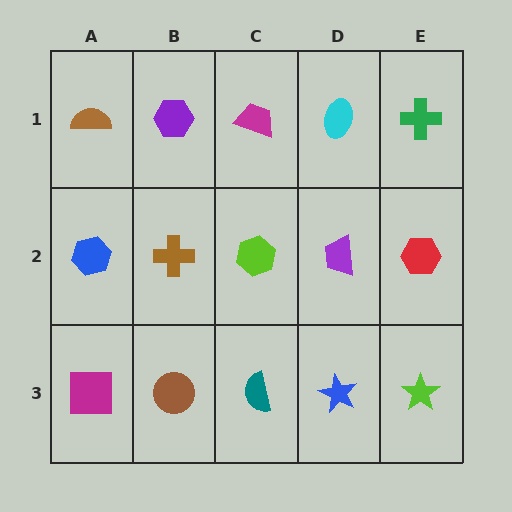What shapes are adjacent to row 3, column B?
A brown cross (row 2, column B), a magenta square (row 3, column A), a teal semicircle (row 3, column C).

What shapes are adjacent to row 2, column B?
A purple hexagon (row 1, column B), a brown circle (row 3, column B), a blue hexagon (row 2, column A), a lime hexagon (row 2, column C).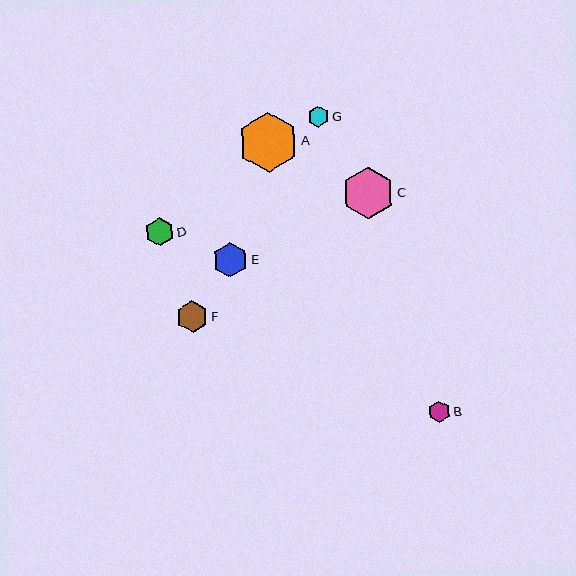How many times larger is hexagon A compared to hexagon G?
Hexagon A is approximately 2.9 times the size of hexagon G.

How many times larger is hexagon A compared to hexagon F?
Hexagon A is approximately 1.9 times the size of hexagon F.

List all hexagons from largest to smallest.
From largest to smallest: A, C, E, F, D, B, G.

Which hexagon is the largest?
Hexagon A is the largest with a size of approximately 60 pixels.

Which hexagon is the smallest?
Hexagon G is the smallest with a size of approximately 21 pixels.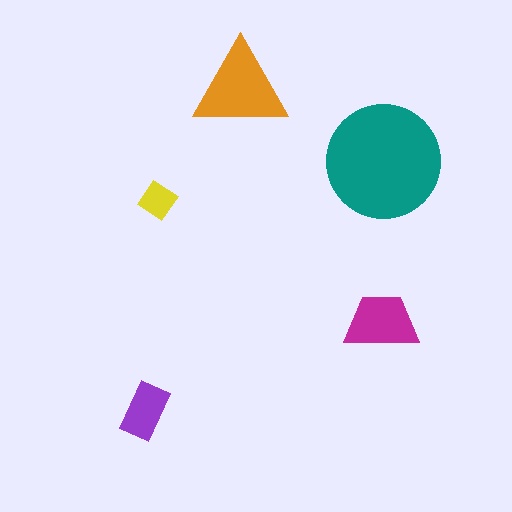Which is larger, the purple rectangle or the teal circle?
The teal circle.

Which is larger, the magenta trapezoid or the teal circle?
The teal circle.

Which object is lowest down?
The purple rectangle is bottommost.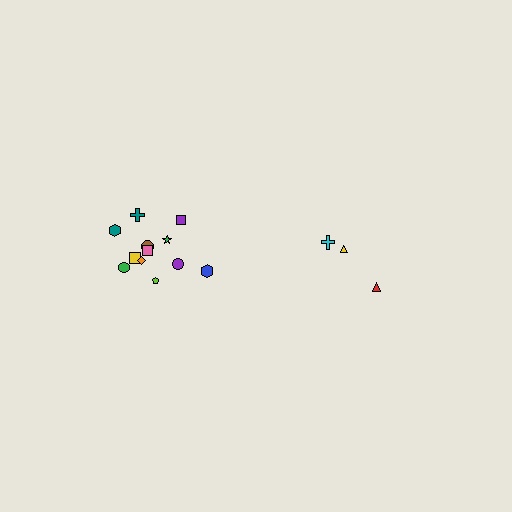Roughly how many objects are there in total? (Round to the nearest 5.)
Roughly 15 objects in total.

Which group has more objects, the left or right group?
The left group.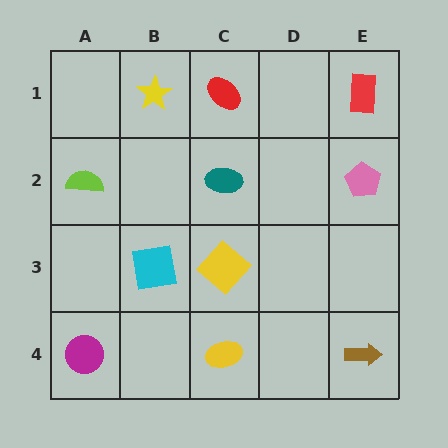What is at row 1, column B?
A yellow star.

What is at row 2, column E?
A pink pentagon.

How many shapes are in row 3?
2 shapes.